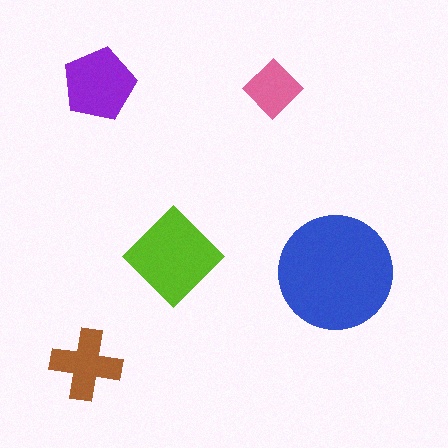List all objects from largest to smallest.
The blue circle, the lime diamond, the purple pentagon, the brown cross, the pink diamond.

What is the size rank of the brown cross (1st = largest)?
4th.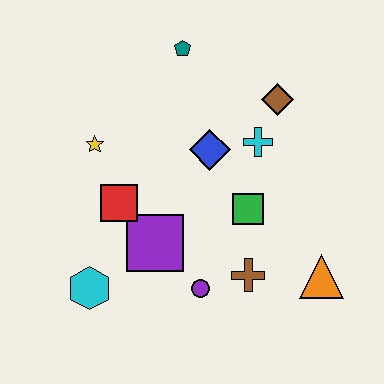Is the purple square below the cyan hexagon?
No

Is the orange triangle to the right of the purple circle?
Yes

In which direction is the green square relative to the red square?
The green square is to the right of the red square.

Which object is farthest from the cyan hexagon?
The brown diamond is farthest from the cyan hexagon.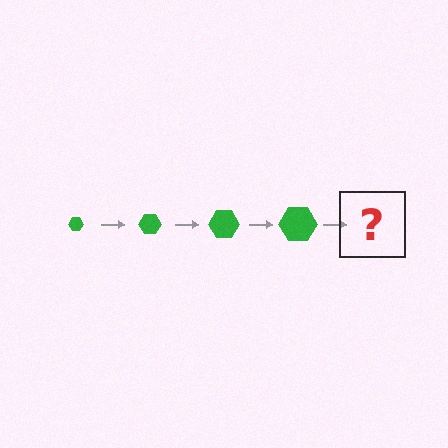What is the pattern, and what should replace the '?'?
The pattern is that the hexagon gets progressively larger each step. The '?' should be a green hexagon, larger than the previous one.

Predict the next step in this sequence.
The next step is a green hexagon, larger than the previous one.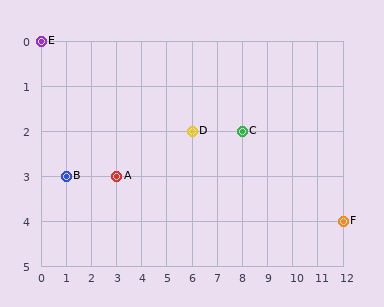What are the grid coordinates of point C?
Point C is at grid coordinates (8, 2).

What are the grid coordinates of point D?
Point D is at grid coordinates (6, 2).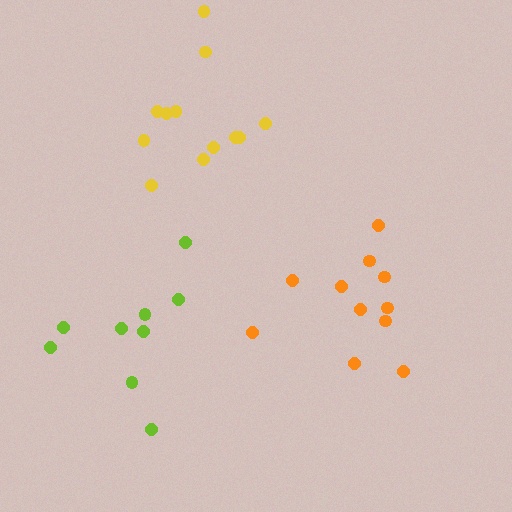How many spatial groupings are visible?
There are 3 spatial groupings.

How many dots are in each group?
Group 1: 11 dots, Group 2: 9 dots, Group 3: 12 dots (32 total).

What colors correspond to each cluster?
The clusters are colored: orange, lime, yellow.